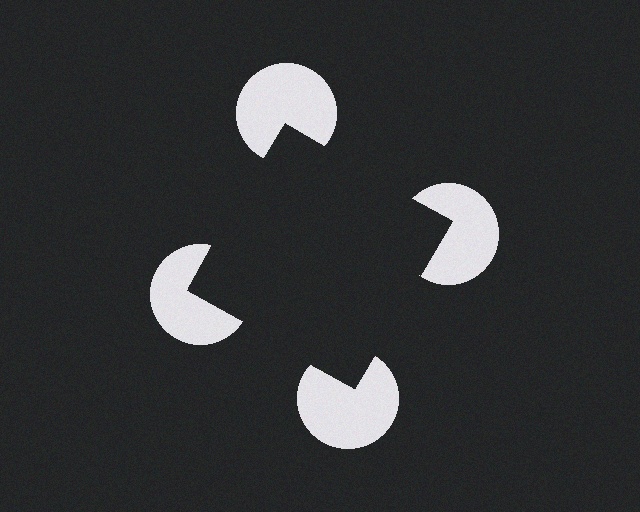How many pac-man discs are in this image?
There are 4 — one at each vertex of the illusory square.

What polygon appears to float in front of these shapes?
An illusory square — its edges are inferred from the aligned wedge cuts in the pac-man discs, not physically drawn.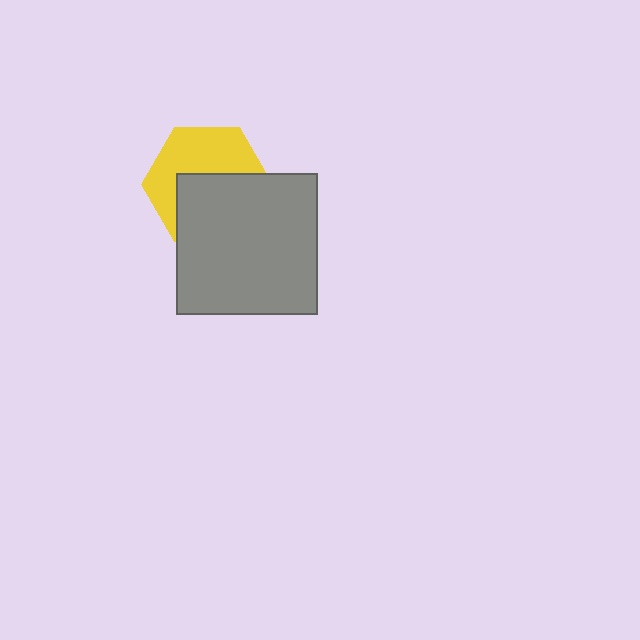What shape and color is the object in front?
The object in front is a gray square.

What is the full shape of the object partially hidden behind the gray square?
The partially hidden object is a yellow hexagon.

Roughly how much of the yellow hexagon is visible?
About half of it is visible (roughly 50%).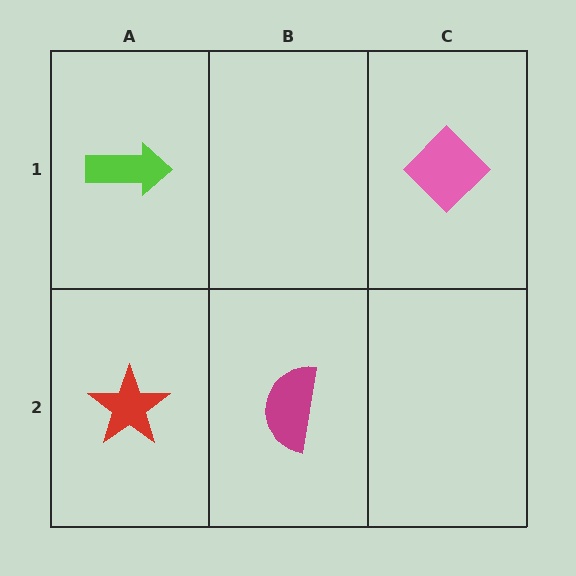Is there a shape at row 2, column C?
No, that cell is empty.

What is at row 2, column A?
A red star.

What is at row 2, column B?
A magenta semicircle.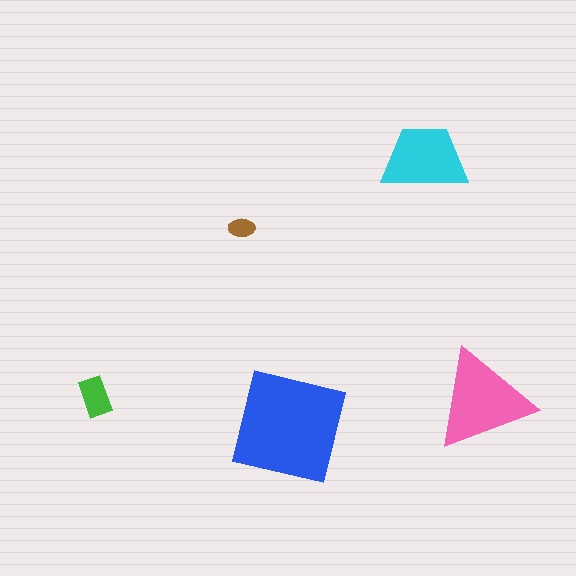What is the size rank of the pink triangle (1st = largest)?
2nd.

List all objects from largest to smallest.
The blue square, the pink triangle, the cyan trapezoid, the green rectangle, the brown ellipse.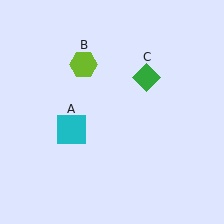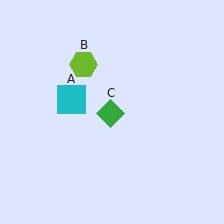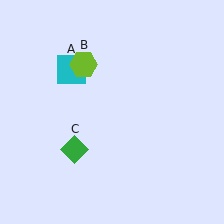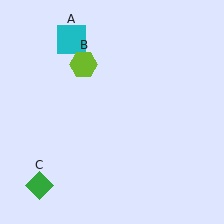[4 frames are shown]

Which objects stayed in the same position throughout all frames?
Lime hexagon (object B) remained stationary.